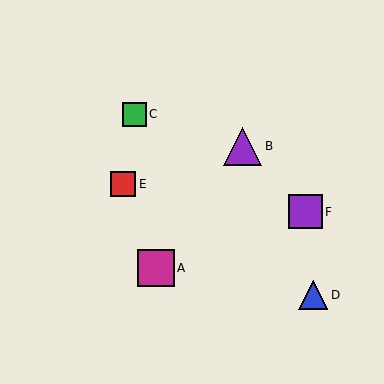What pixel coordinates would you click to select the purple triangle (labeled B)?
Click at (243, 146) to select the purple triangle B.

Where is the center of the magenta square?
The center of the magenta square is at (156, 268).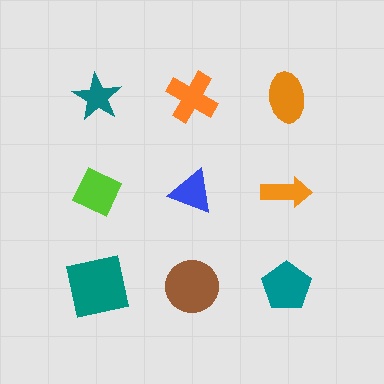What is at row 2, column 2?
A blue triangle.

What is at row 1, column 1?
A teal star.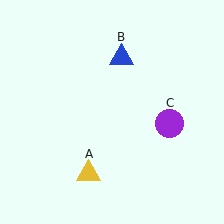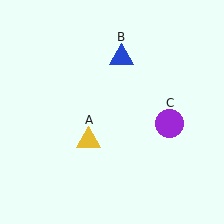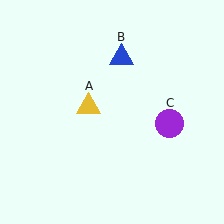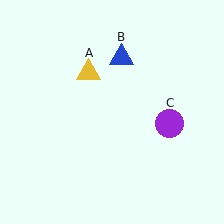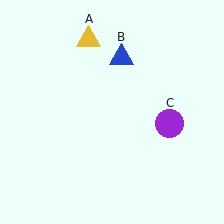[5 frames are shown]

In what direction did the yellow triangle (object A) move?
The yellow triangle (object A) moved up.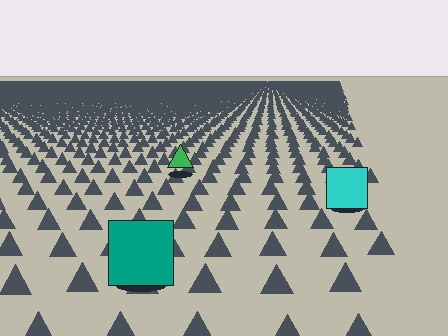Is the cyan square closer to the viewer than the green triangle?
Yes. The cyan square is closer — you can tell from the texture gradient: the ground texture is coarser near it.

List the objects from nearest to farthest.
From nearest to farthest: the teal square, the cyan square, the green triangle.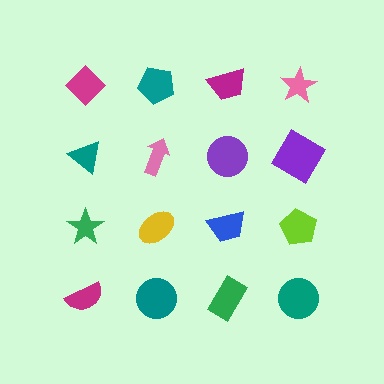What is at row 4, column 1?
A magenta semicircle.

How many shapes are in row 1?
4 shapes.